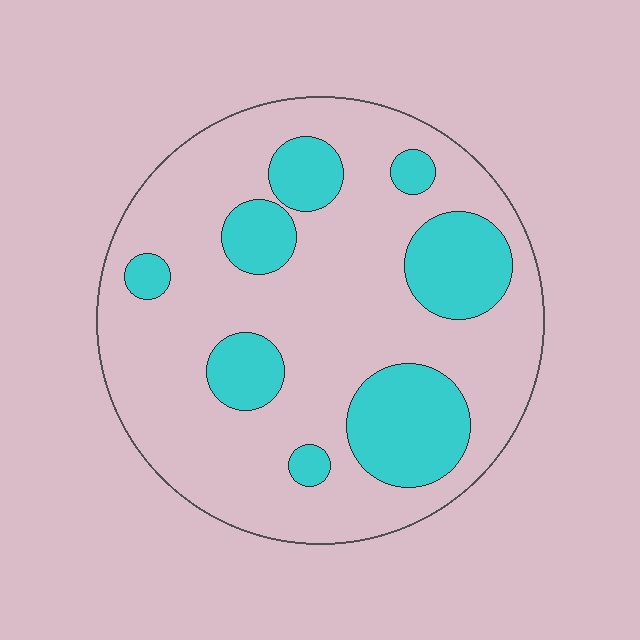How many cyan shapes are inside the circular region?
8.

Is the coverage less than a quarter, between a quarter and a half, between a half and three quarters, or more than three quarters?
Between a quarter and a half.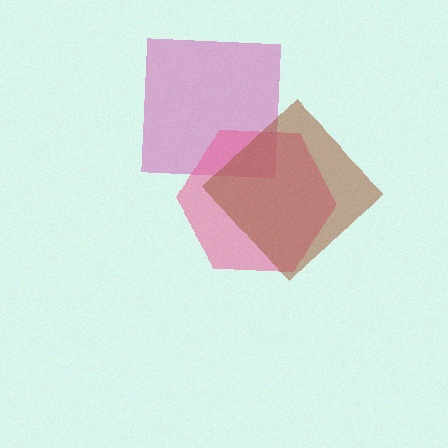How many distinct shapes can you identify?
There are 3 distinct shapes: a magenta square, a pink hexagon, a brown diamond.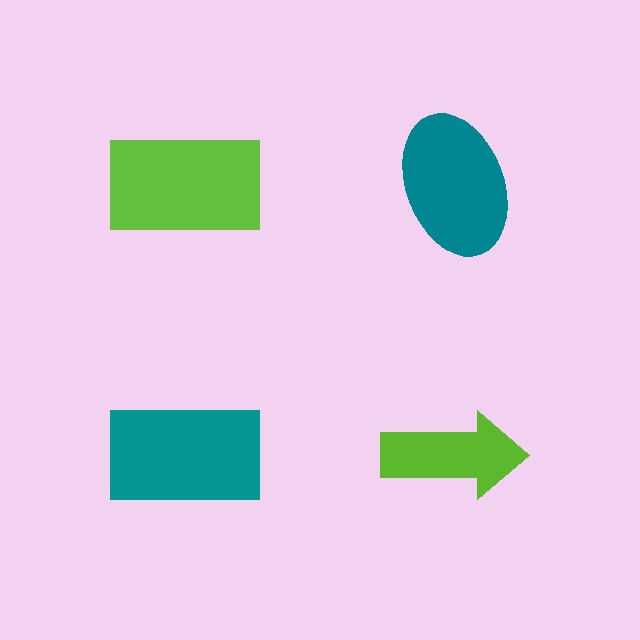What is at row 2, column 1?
A teal rectangle.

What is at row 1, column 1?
A lime rectangle.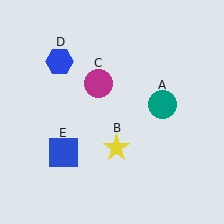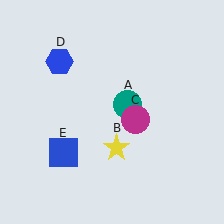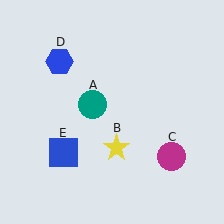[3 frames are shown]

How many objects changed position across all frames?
2 objects changed position: teal circle (object A), magenta circle (object C).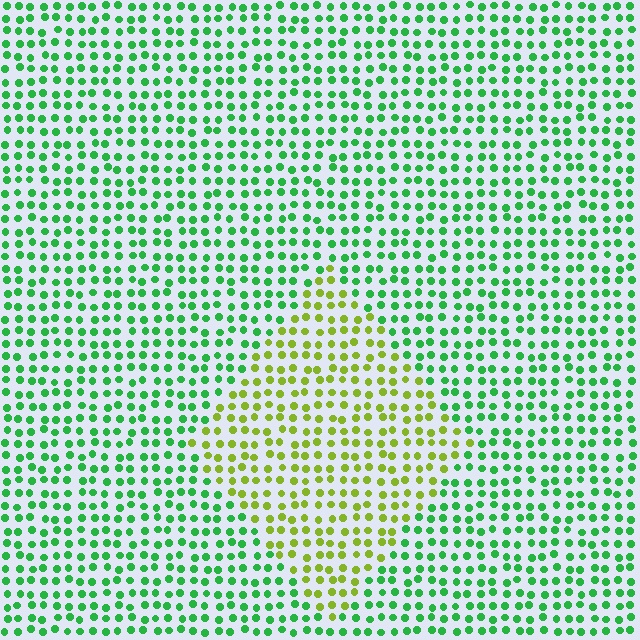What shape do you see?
I see a diamond.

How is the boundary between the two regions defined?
The boundary is defined purely by a slight shift in hue (about 51 degrees). Spacing, size, and orientation are identical on both sides.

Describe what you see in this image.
The image is filled with small green elements in a uniform arrangement. A diamond-shaped region is visible where the elements are tinted to a slightly different hue, forming a subtle color boundary.